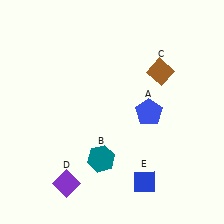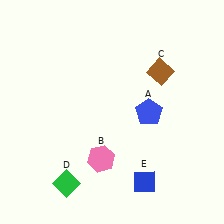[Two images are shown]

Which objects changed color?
B changed from teal to pink. D changed from purple to green.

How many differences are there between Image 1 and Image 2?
There are 2 differences between the two images.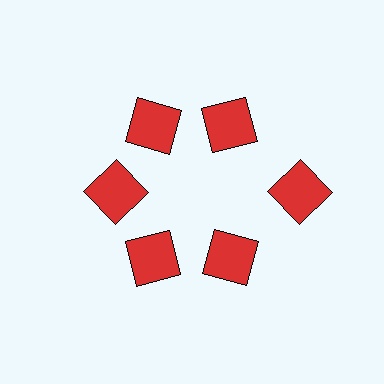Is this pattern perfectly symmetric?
No. The 6 red squares are arranged in a ring, but one element near the 3 o'clock position is pushed outward from the center, breaking the 6-fold rotational symmetry.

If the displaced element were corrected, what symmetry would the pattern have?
It would have 6-fold rotational symmetry — the pattern would map onto itself every 60 degrees.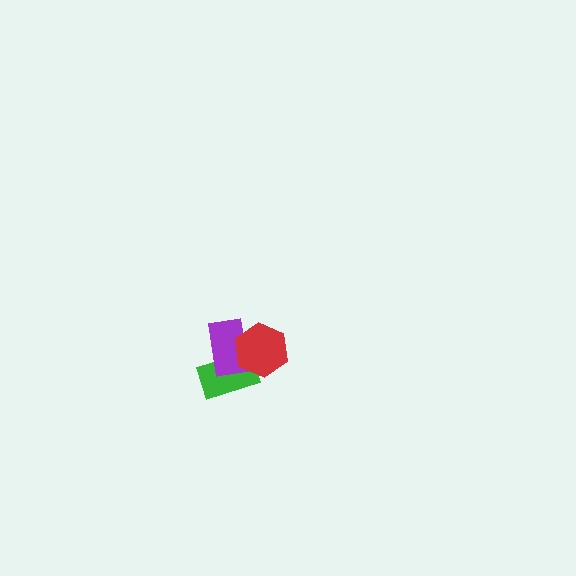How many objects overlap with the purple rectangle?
2 objects overlap with the purple rectangle.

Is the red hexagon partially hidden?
No, no other shape covers it.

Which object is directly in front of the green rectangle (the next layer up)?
The purple rectangle is directly in front of the green rectangle.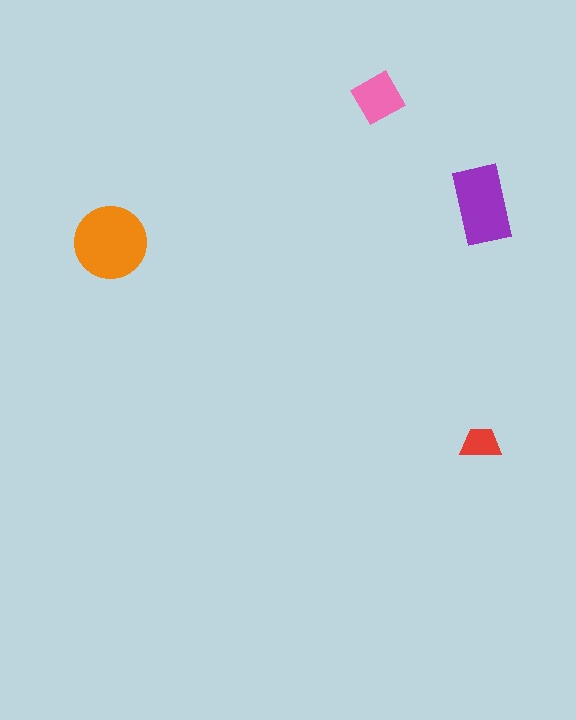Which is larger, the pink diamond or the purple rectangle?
The purple rectangle.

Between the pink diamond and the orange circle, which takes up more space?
The orange circle.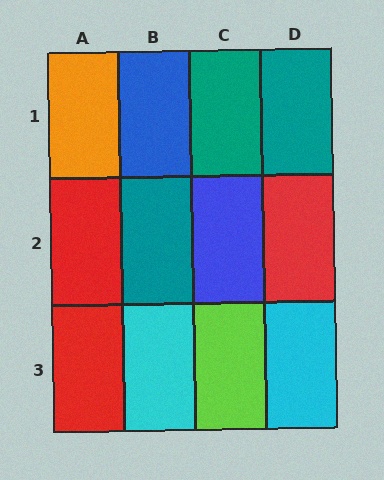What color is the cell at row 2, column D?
Red.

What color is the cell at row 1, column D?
Teal.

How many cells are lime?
1 cell is lime.